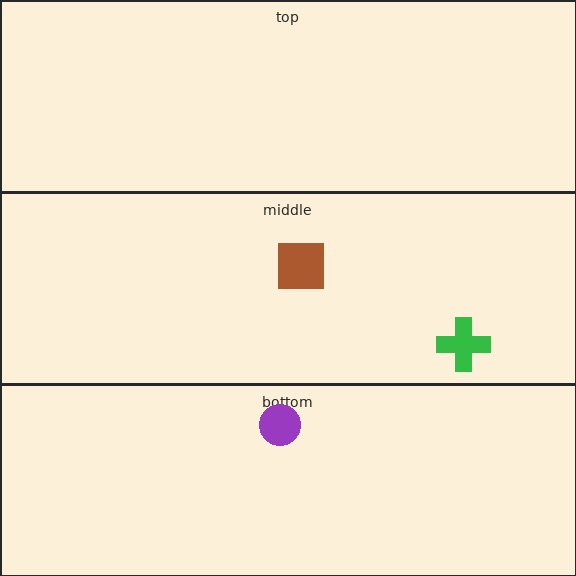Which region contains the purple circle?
The bottom region.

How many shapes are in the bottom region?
1.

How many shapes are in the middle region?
2.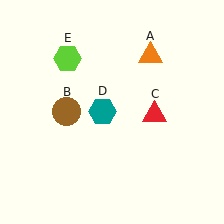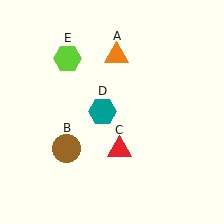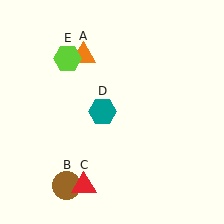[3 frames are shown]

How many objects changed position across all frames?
3 objects changed position: orange triangle (object A), brown circle (object B), red triangle (object C).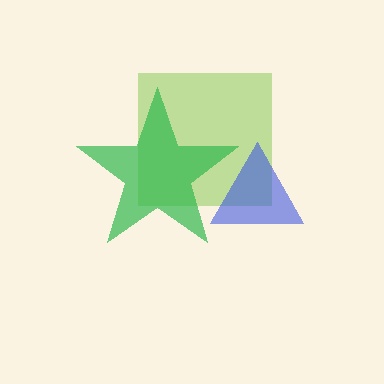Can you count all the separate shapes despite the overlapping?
Yes, there are 3 separate shapes.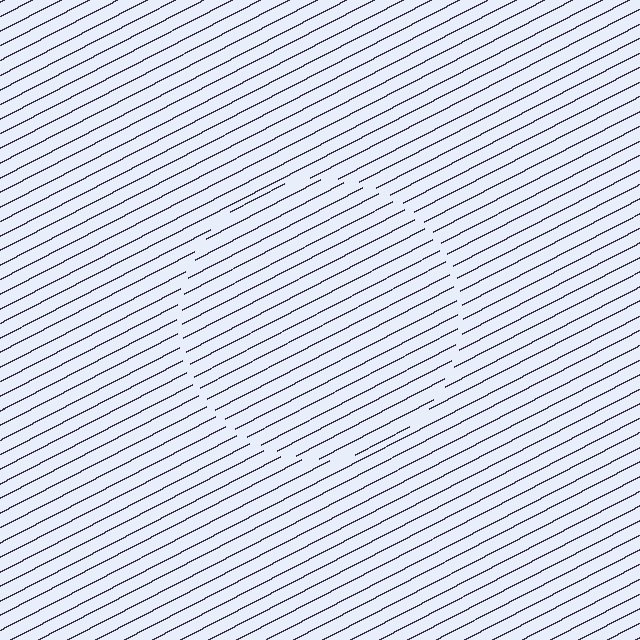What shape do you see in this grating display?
An illusory circle. The interior of the shape contains the same grating, shifted by half a period — the contour is defined by the phase discontinuity where line-ends from the inner and outer gratings abut.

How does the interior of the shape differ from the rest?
The interior of the shape contains the same grating, shifted by half a period — the contour is defined by the phase discontinuity where line-ends from the inner and outer gratings abut.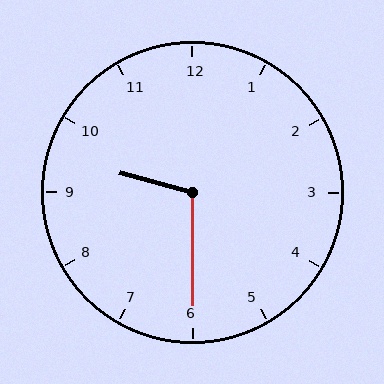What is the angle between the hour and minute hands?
Approximately 105 degrees.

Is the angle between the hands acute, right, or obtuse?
It is obtuse.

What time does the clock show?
9:30.